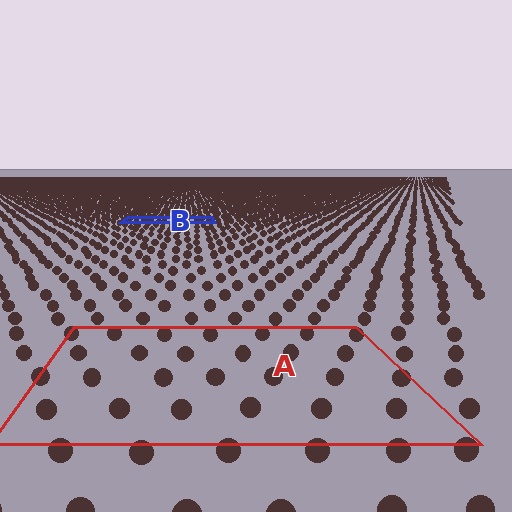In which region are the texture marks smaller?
The texture marks are smaller in region B, because it is farther away.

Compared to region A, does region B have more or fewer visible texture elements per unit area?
Region B has more texture elements per unit area — they are packed more densely because it is farther away.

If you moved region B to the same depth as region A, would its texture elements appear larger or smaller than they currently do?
They would appear larger. At a closer depth, the same texture elements are projected at a bigger on-screen size.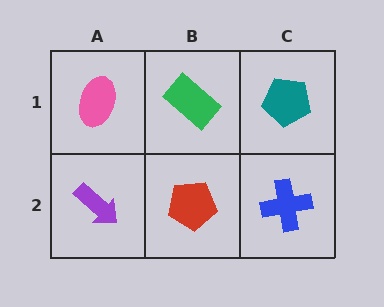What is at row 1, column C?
A teal pentagon.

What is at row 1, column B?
A green rectangle.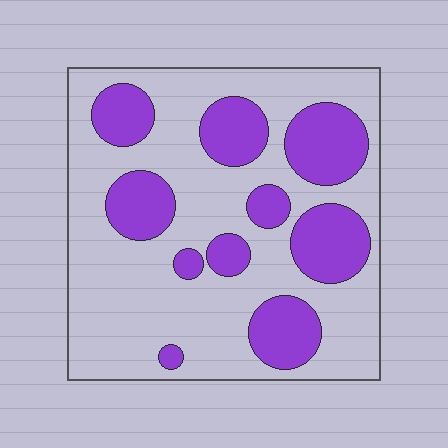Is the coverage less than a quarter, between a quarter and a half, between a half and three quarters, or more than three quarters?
Between a quarter and a half.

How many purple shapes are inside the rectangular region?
10.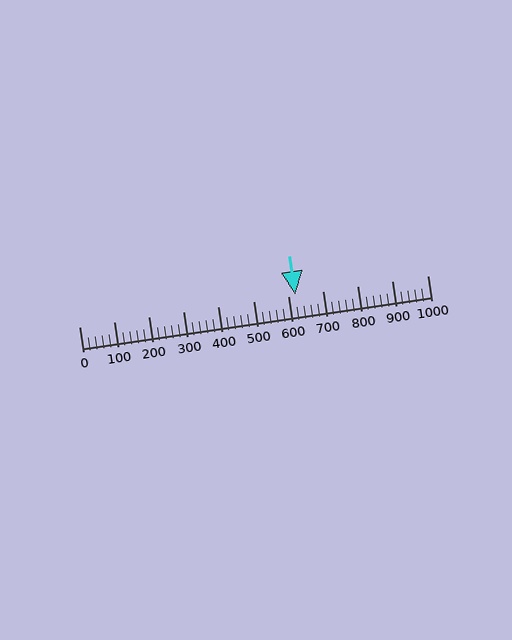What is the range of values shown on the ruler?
The ruler shows values from 0 to 1000.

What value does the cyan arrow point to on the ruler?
The cyan arrow points to approximately 620.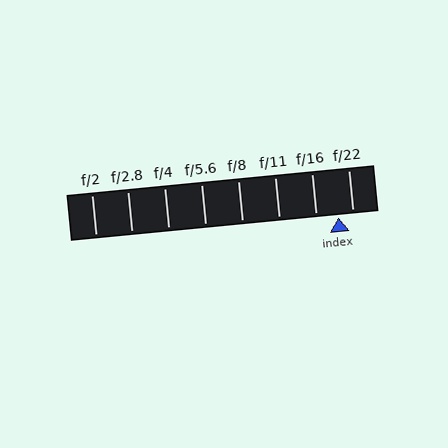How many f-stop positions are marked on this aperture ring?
There are 8 f-stop positions marked.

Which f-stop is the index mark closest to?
The index mark is closest to f/22.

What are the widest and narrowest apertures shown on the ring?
The widest aperture shown is f/2 and the narrowest is f/22.